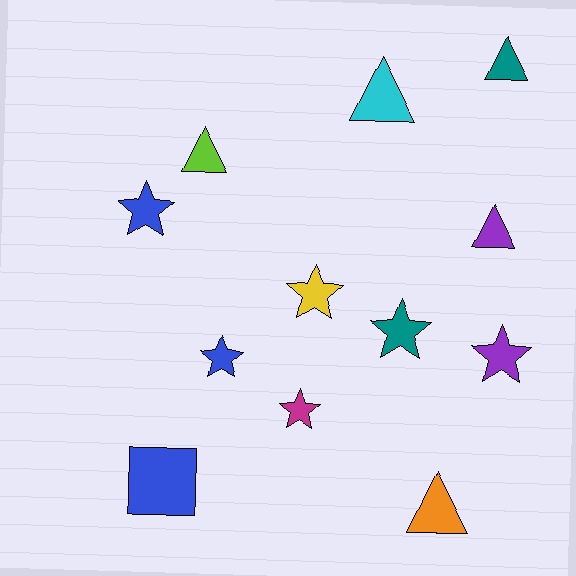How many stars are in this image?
There are 6 stars.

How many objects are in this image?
There are 12 objects.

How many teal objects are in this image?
There are 2 teal objects.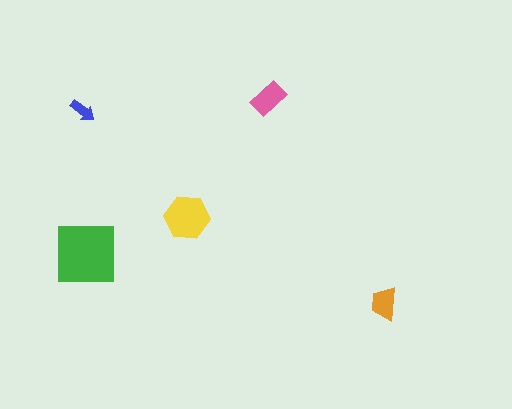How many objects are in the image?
There are 5 objects in the image.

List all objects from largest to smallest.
The green square, the yellow hexagon, the pink rectangle, the orange trapezoid, the blue arrow.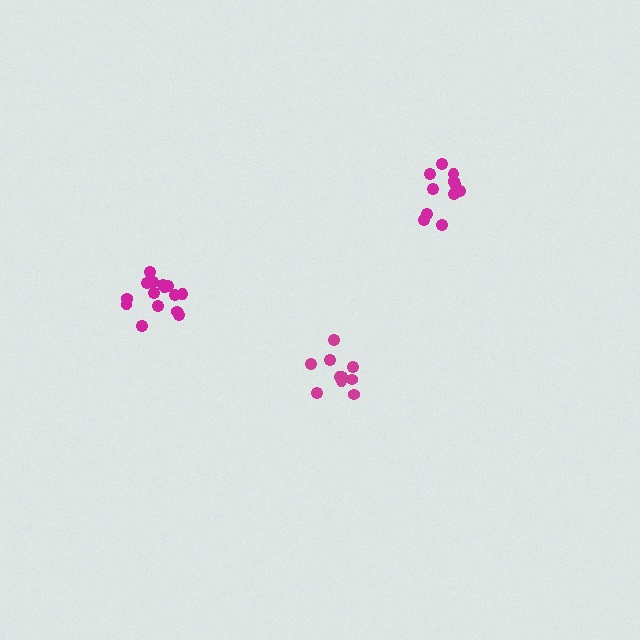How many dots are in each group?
Group 1: 10 dots, Group 2: 15 dots, Group 3: 12 dots (37 total).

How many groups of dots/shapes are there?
There are 3 groups.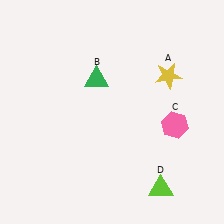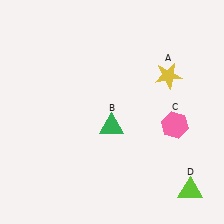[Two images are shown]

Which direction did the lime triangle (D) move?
The lime triangle (D) moved right.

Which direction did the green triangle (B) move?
The green triangle (B) moved down.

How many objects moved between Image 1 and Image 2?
2 objects moved between the two images.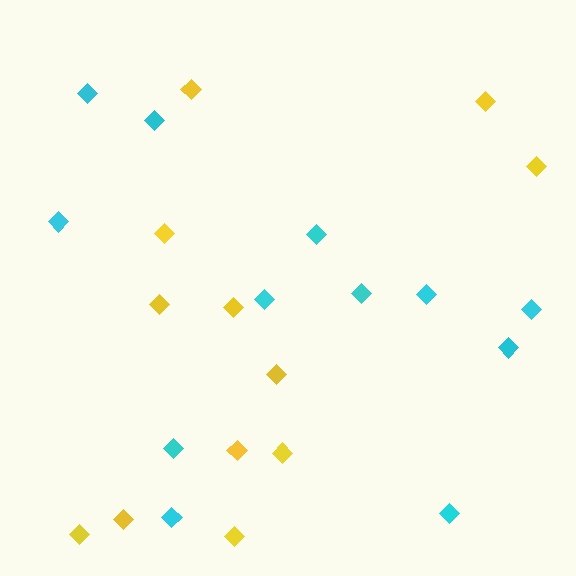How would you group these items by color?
There are 2 groups: one group of cyan diamonds (12) and one group of yellow diamonds (12).